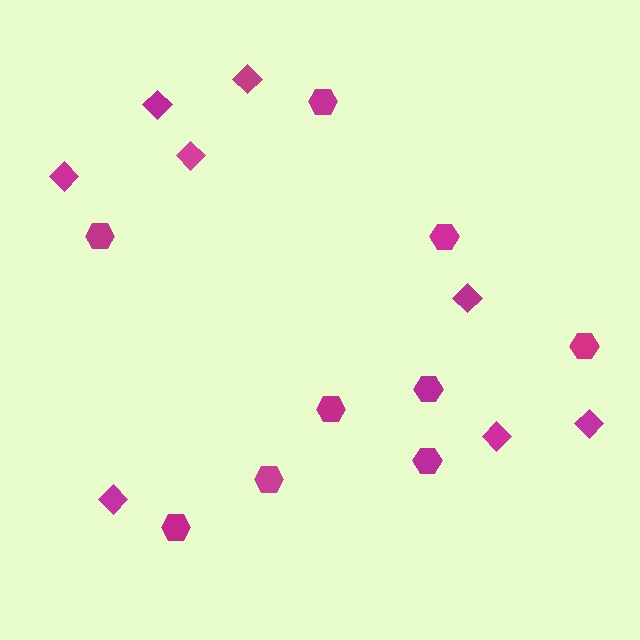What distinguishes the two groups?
There are 2 groups: one group of hexagons (9) and one group of diamonds (8).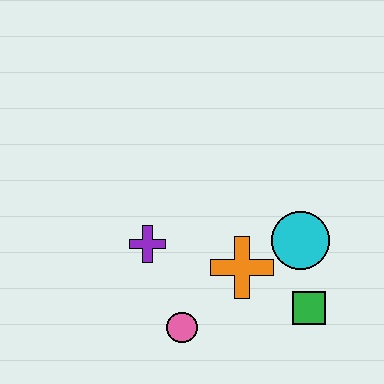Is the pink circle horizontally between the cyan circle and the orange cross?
No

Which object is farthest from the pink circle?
The cyan circle is farthest from the pink circle.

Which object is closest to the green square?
The cyan circle is closest to the green square.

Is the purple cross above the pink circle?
Yes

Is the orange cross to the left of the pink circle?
No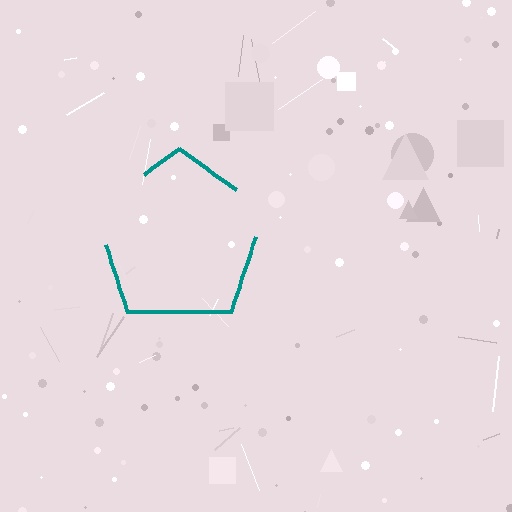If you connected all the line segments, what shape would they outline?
They would outline a pentagon.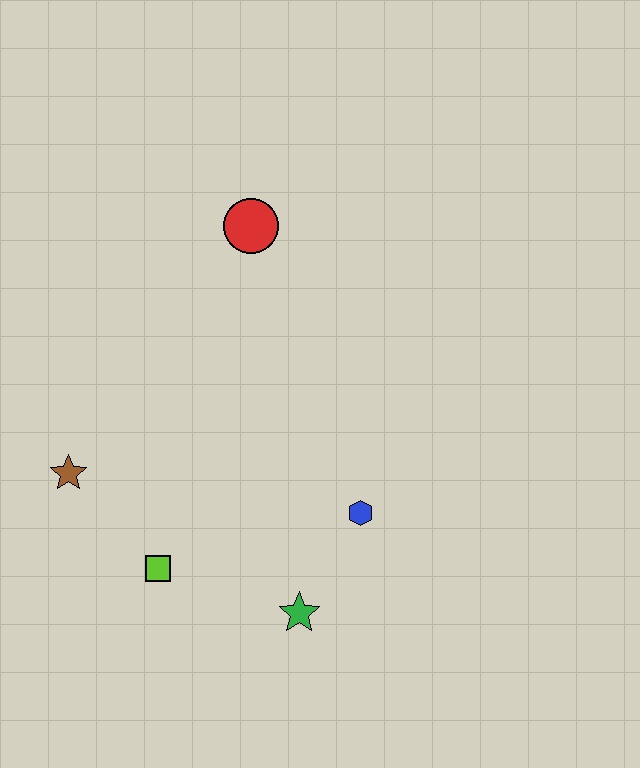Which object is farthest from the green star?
The red circle is farthest from the green star.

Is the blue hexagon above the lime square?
Yes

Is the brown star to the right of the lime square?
No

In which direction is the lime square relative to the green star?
The lime square is to the left of the green star.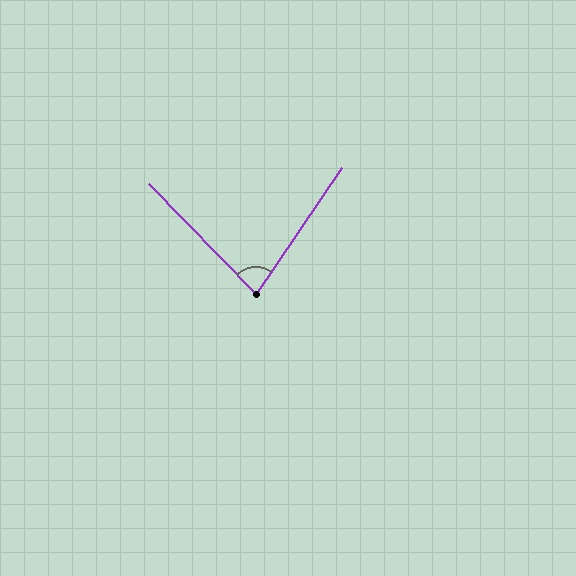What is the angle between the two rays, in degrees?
Approximately 79 degrees.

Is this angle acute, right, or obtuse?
It is acute.